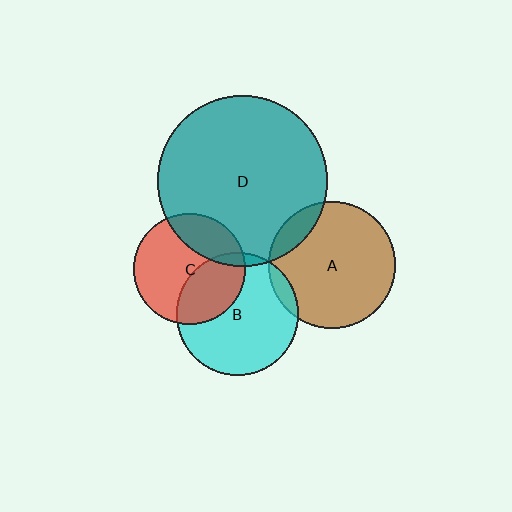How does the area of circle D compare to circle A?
Approximately 1.8 times.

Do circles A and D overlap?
Yes.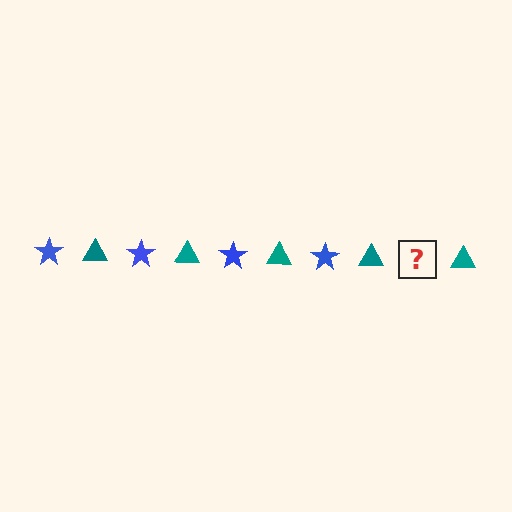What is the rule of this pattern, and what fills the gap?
The rule is that the pattern alternates between blue star and teal triangle. The gap should be filled with a blue star.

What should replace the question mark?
The question mark should be replaced with a blue star.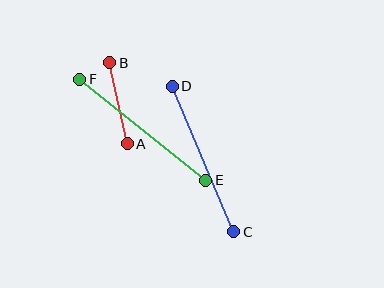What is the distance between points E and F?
The distance is approximately 161 pixels.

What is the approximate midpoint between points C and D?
The midpoint is at approximately (203, 159) pixels.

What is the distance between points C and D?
The distance is approximately 158 pixels.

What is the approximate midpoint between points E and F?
The midpoint is at approximately (143, 130) pixels.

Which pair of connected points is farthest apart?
Points E and F are farthest apart.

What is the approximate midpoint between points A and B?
The midpoint is at approximately (118, 103) pixels.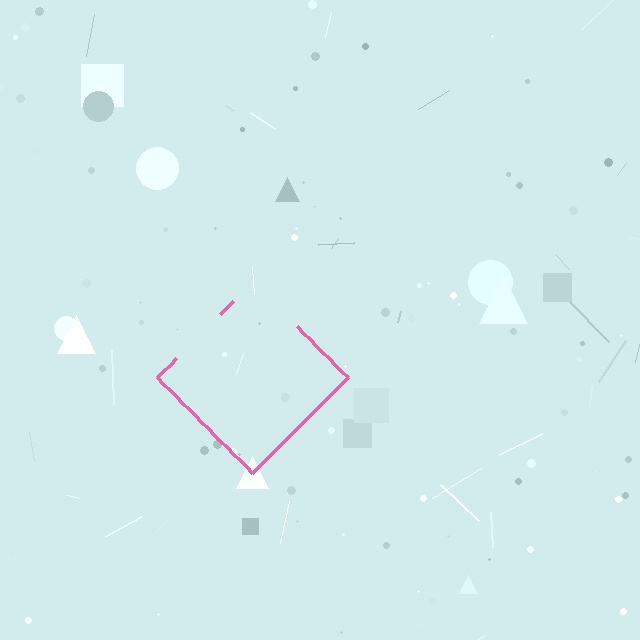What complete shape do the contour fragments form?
The contour fragments form a diamond.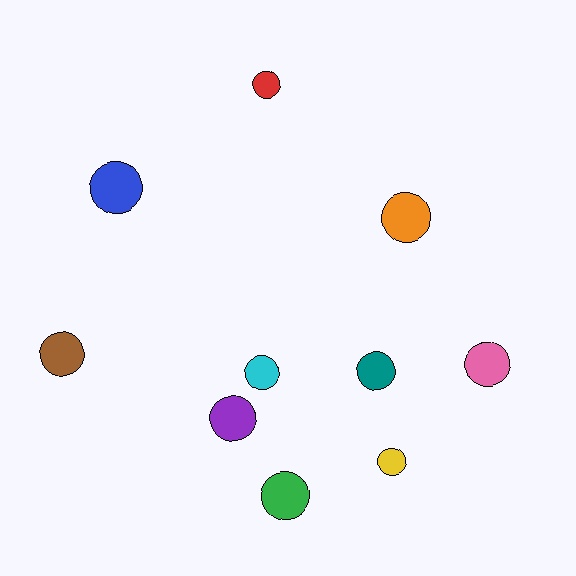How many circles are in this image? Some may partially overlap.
There are 10 circles.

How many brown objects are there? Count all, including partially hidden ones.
There is 1 brown object.